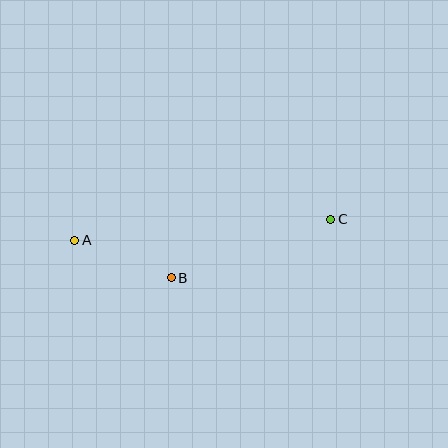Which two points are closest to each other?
Points A and B are closest to each other.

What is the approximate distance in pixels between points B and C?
The distance between B and C is approximately 170 pixels.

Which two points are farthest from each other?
Points A and C are farthest from each other.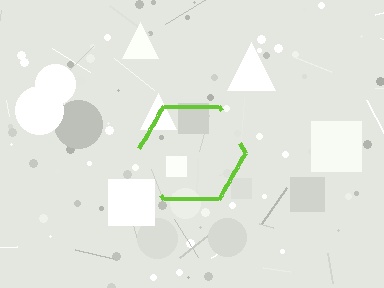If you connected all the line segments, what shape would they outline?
They would outline a hexagon.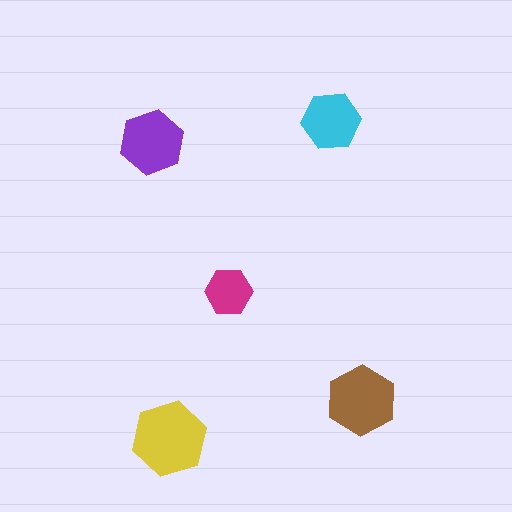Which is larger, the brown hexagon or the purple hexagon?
The brown one.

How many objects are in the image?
There are 5 objects in the image.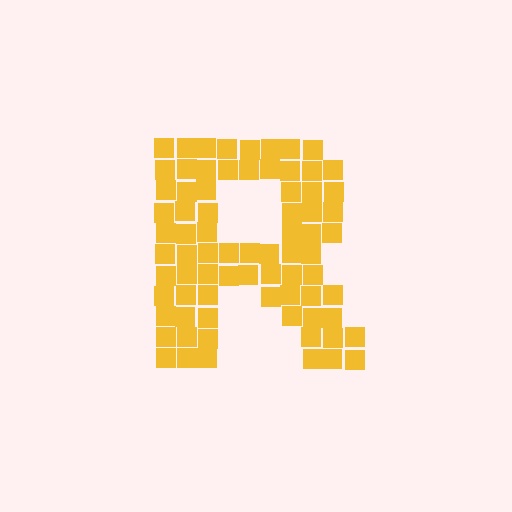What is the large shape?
The large shape is the letter R.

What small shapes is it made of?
It is made of small squares.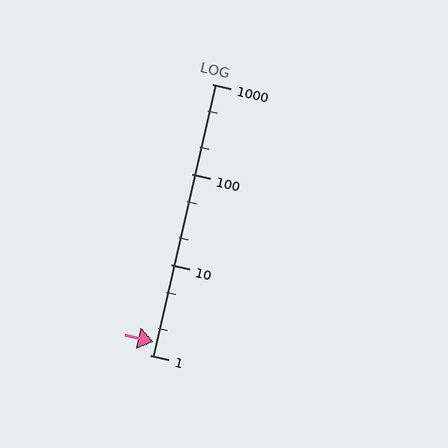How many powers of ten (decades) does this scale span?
The scale spans 3 decades, from 1 to 1000.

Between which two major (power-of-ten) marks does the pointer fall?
The pointer is between 1 and 10.